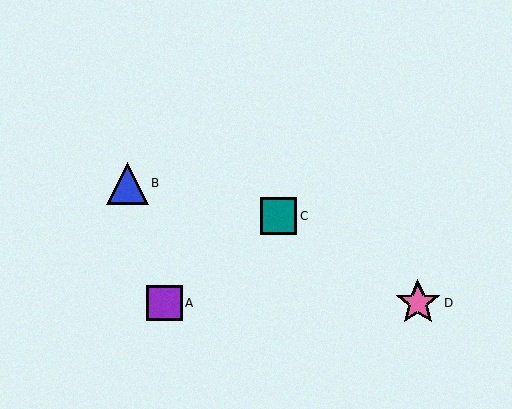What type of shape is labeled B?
Shape B is a blue triangle.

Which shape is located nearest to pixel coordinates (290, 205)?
The teal square (labeled C) at (278, 216) is nearest to that location.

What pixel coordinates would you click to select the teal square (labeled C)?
Click at (278, 216) to select the teal square C.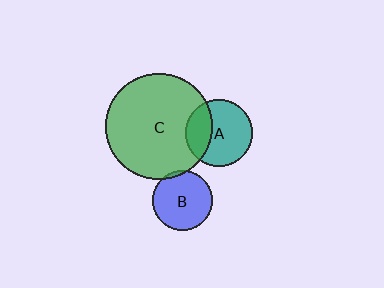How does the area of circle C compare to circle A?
Approximately 2.5 times.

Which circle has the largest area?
Circle C (green).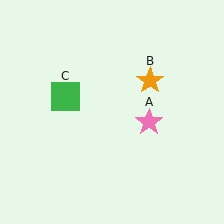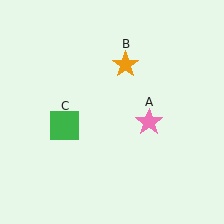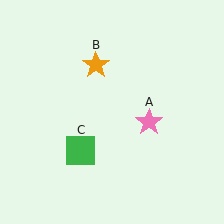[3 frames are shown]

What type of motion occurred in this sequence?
The orange star (object B), green square (object C) rotated counterclockwise around the center of the scene.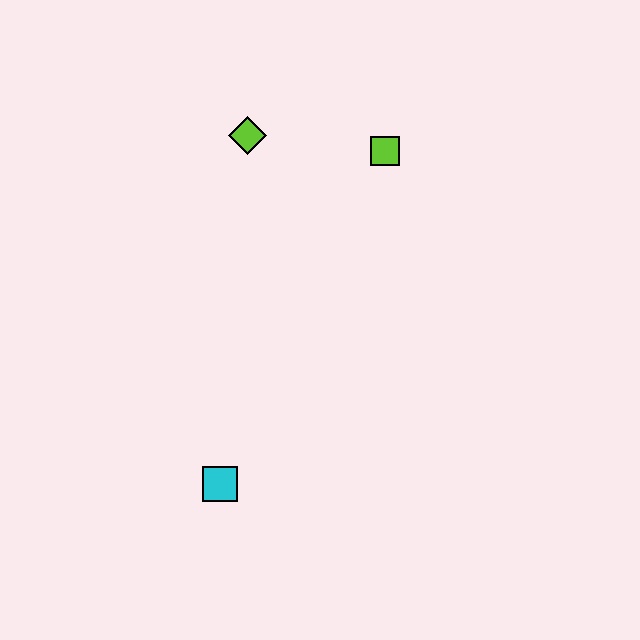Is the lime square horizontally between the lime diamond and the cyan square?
No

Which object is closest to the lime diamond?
The lime square is closest to the lime diamond.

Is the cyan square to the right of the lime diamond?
No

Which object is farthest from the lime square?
The cyan square is farthest from the lime square.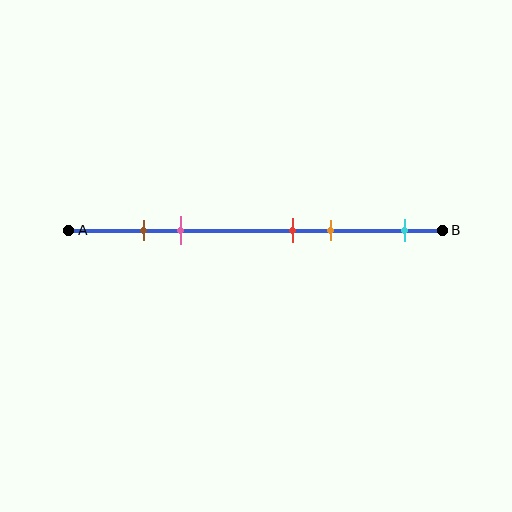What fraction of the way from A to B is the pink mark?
The pink mark is approximately 30% (0.3) of the way from A to B.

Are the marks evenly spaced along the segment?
No, the marks are not evenly spaced.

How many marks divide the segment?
There are 5 marks dividing the segment.